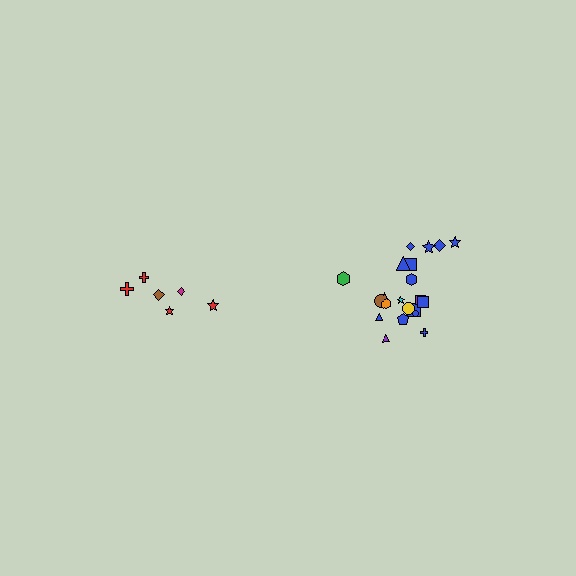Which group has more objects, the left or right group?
The right group.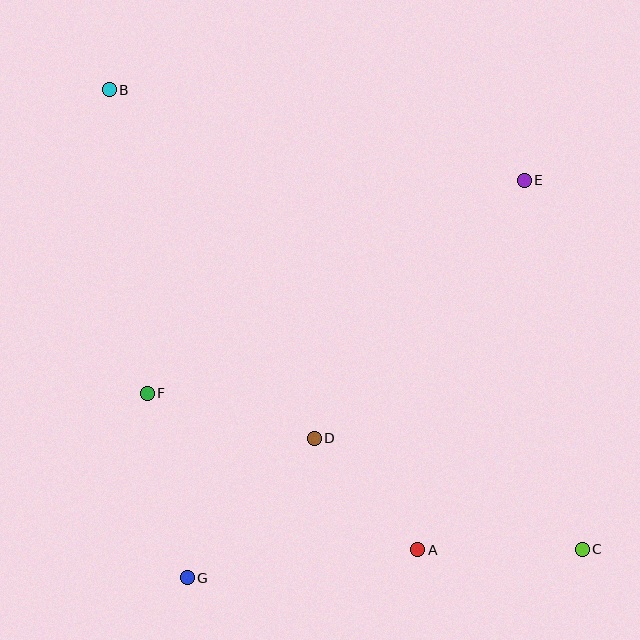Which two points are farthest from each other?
Points B and C are farthest from each other.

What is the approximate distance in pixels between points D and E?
The distance between D and E is approximately 333 pixels.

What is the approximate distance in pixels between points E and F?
The distance between E and F is approximately 433 pixels.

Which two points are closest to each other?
Points A and D are closest to each other.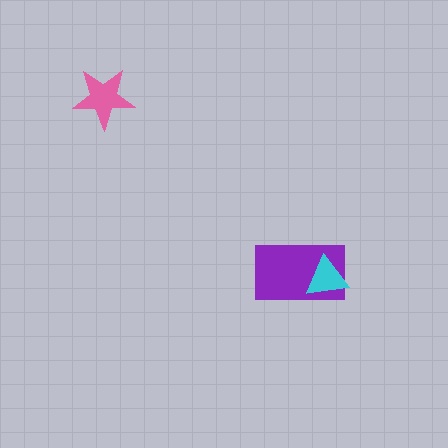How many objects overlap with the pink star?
0 objects overlap with the pink star.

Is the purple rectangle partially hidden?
Yes, it is partially covered by another shape.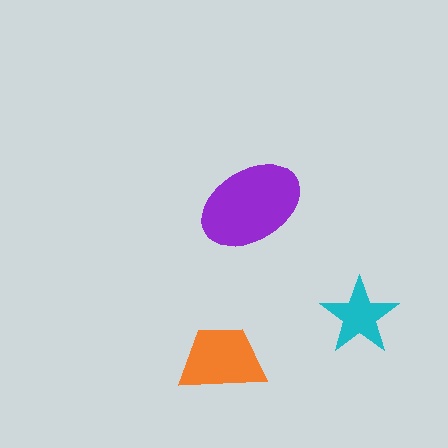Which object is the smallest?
The cyan star.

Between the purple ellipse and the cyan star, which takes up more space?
The purple ellipse.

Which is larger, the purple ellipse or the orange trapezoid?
The purple ellipse.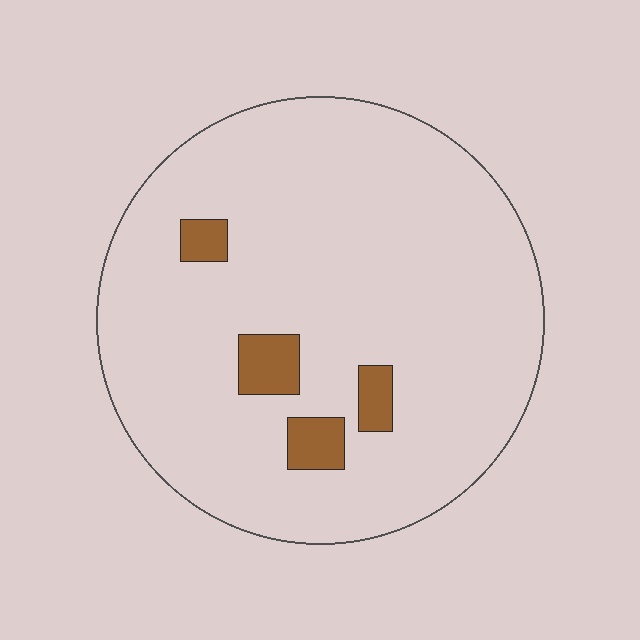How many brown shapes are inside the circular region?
4.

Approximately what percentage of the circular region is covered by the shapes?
Approximately 5%.